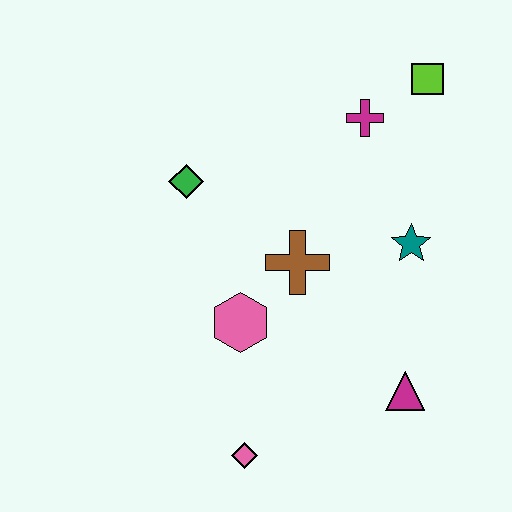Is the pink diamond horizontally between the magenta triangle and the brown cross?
No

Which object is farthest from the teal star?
The pink diamond is farthest from the teal star.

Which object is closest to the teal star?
The brown cross is closest to the teal star.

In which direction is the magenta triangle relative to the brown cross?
The magenta triangle is below the brown cross.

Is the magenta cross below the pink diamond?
No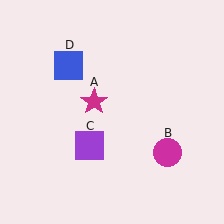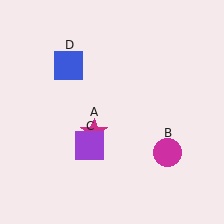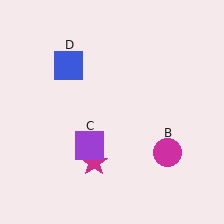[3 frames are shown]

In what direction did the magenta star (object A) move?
The magenta star (object A) moved down.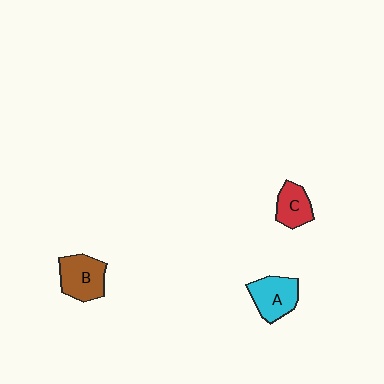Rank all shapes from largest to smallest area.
From largest to smallest: B (brown), A (cyan), C (red).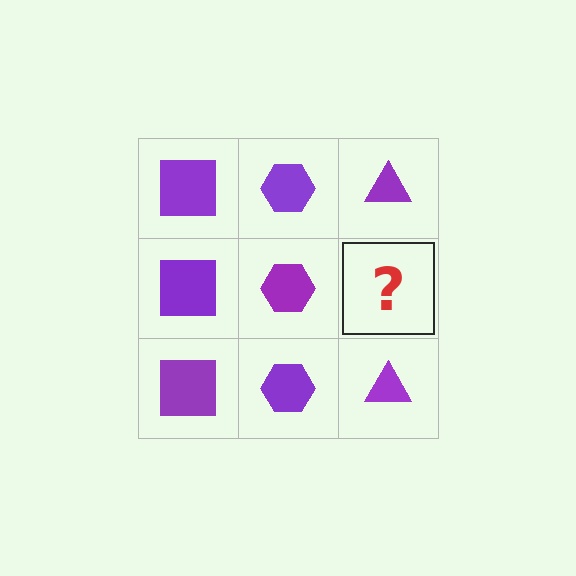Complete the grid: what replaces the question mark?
The question mark should be replaced with a purple triangle.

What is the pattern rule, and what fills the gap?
The rule is that each column has a consistent shape. The gap should be filled with a purple triangle.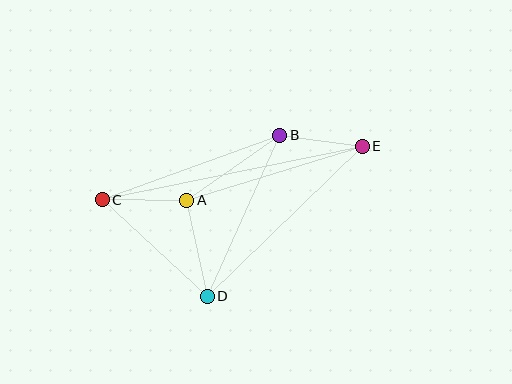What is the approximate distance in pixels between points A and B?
The distance between A and B is approximately 113 pixels.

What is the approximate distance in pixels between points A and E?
The distance between A and E is approximately 184 pixels.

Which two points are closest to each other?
Points B and E are closest to each other.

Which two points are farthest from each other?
Points C and E are farthest from each other.